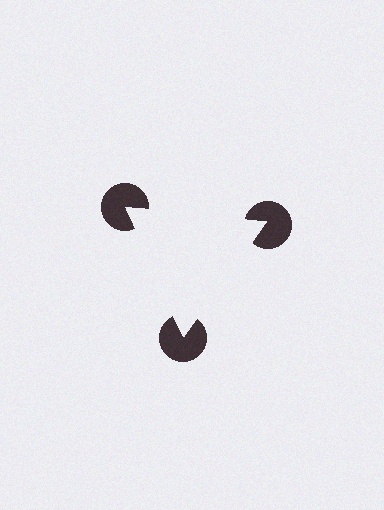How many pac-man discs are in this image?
There are 3 — one at each vertex of the illusory triangle.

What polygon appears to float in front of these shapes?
An illusory triangle — its edges are inferred from the aligned wedge cuts in the pac-man discs, not physically drawn.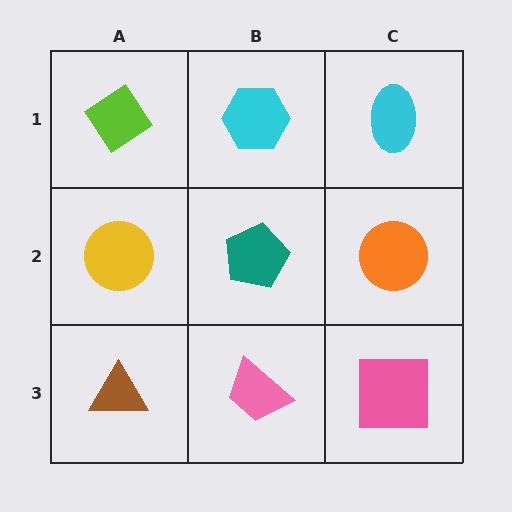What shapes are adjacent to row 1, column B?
A teal pentagon (row 2, column B), a lime diamond (row 1, column A), a cyan ellipse (row 1, column C).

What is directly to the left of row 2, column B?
A yellow circle.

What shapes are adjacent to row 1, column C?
An orange circle (row 2, column C), a cyan hexagon (row 1, column B).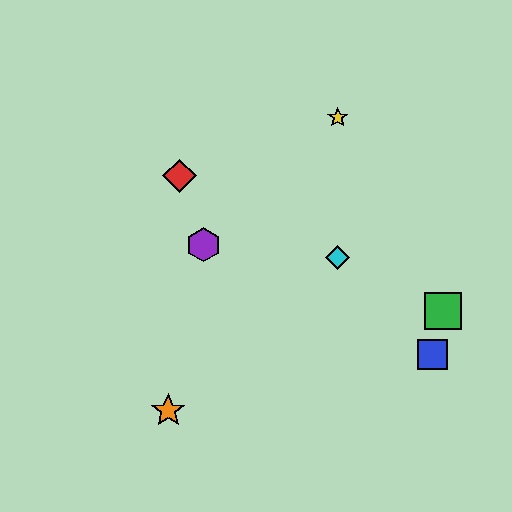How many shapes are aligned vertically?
2 shapes (the yellow star, the cyan diamond) are aligned vertically.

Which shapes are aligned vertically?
The yellow star, the cyan diamond are aligned vertically.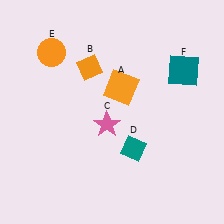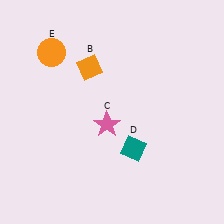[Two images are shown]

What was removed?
The teal square (F), the orange square (A) were removed in Image 2.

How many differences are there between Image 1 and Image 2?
There are 2 differences between the two images.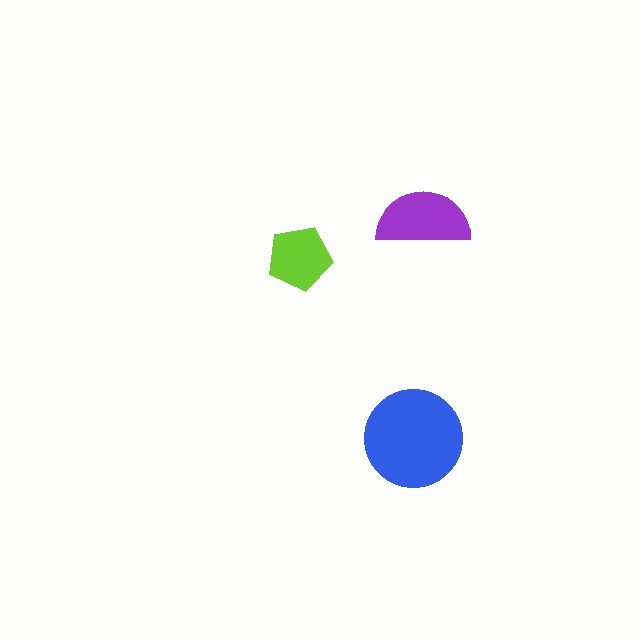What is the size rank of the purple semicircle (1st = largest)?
2nd.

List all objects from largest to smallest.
The blue circle, the purple semicircle, the lime pentagon.